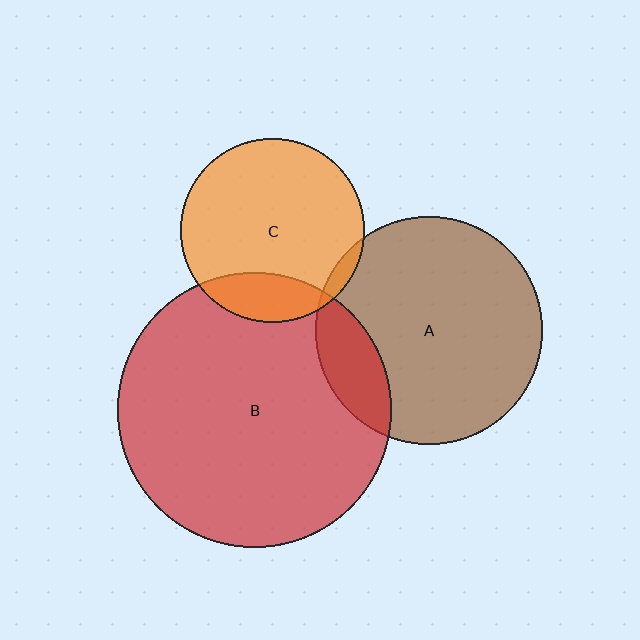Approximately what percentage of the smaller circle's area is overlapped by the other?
Approximately 20%.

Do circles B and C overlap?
Yes.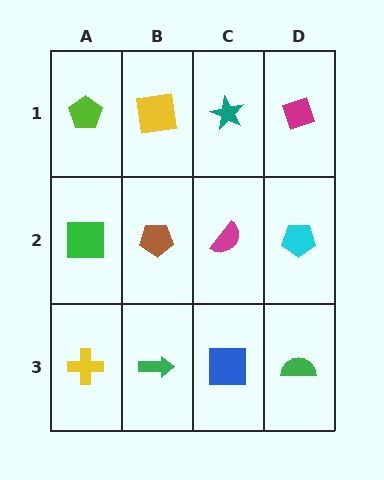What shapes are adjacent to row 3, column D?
A cyan pentagon (row 2, column D), a blue square (row 3, column C).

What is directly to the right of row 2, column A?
A brown pentagon.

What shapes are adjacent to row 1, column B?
A brown pentagon (row 2, column B), a lime pentagon (row 1, column A), a teal star (row 1, column C).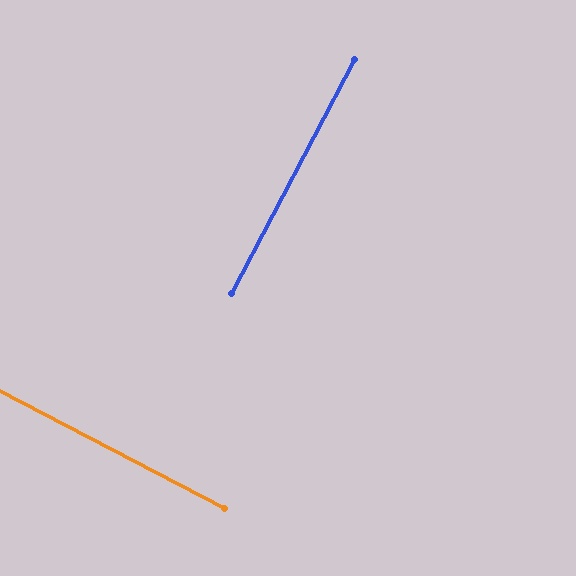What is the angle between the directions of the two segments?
Approximately 90 degrees.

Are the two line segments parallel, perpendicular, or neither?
Perpendicular — they meet at approximately 90°.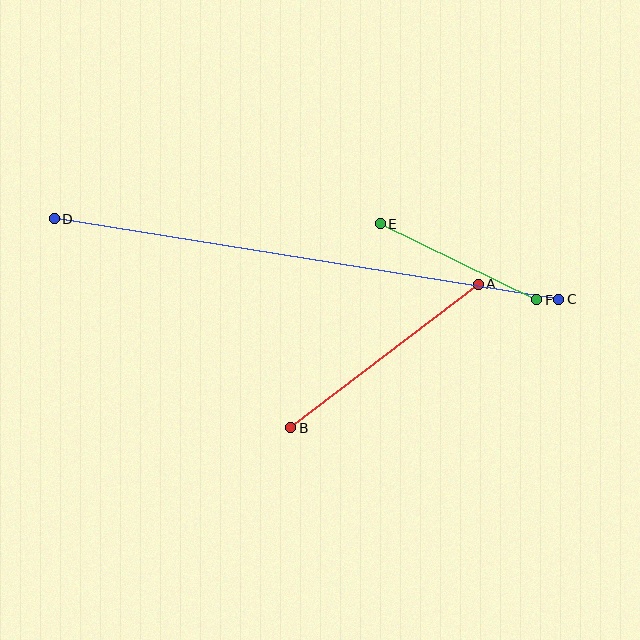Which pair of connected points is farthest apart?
Points C and D are farthest apart.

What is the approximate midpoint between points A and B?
The midpoint is at approximately (384, 356) pixels.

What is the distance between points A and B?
The distance is approximately 236 pixels.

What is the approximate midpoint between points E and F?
The midpoint is at approximately (458, 262) pixels.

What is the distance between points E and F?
The distance is approximately 174 pixels.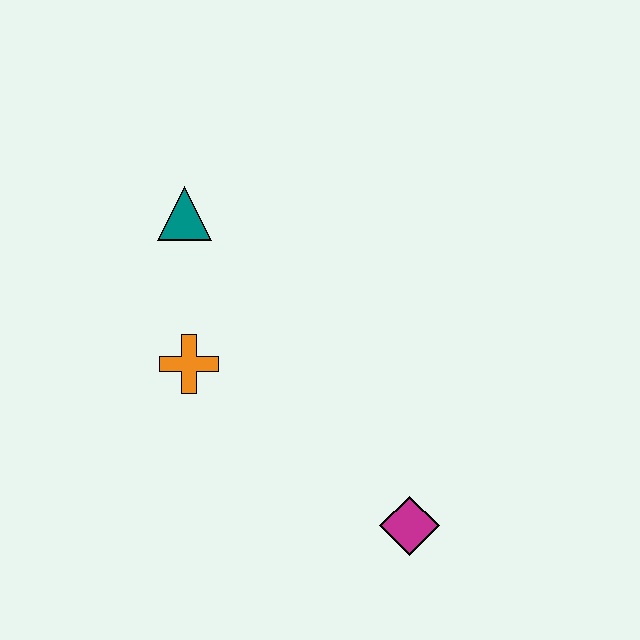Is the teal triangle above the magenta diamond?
Yes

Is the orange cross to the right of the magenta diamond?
No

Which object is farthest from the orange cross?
The magenta diamond is farthest from the orange cross.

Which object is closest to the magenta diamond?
The orange cross is closest to the magenta diamond.